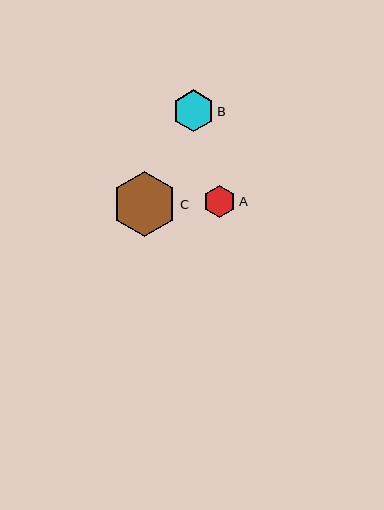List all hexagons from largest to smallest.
From largest to smallest: C, B, A.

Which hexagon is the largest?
Hexagon C is the largest with a size of approximately 65 pixels.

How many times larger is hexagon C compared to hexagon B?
Hexagon C is approximately 1.6 times the size of hexagon B.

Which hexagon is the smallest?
Hexagon A is the smallest with a size of approximately 32 pixels.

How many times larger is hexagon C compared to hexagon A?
Hexagon C is approximately 2.0 times the size of hexagon A.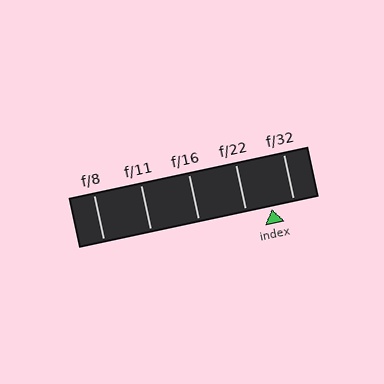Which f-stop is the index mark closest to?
The index mark is closest to f/32.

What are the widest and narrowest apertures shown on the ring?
The widest aperture shown is f/8 and the narrowest is f/32.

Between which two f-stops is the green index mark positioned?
The index mark is between f/22 and f/32.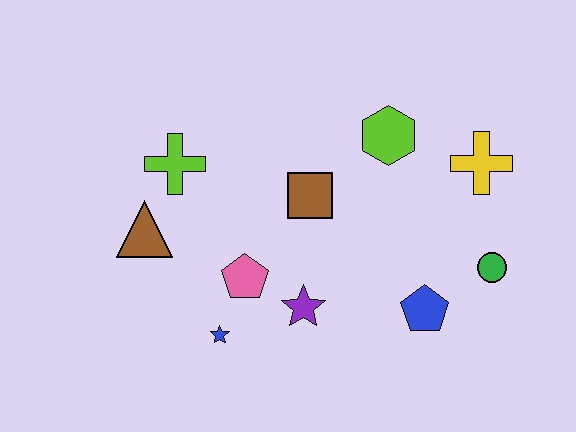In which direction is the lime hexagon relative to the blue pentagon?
The lime hexagon is above the blue pentagon.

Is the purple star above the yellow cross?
No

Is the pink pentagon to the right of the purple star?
No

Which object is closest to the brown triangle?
The lime cross is closest to the brown triangle.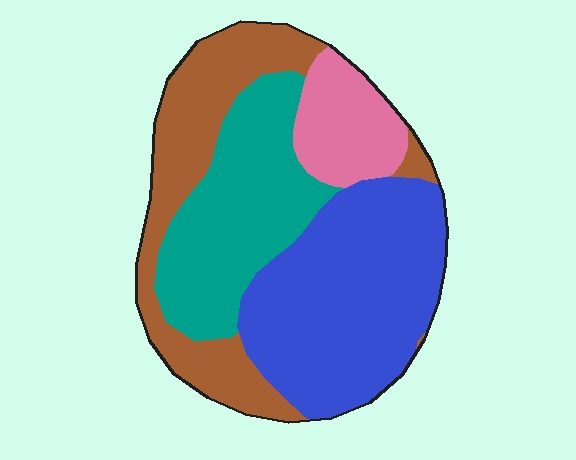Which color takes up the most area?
Blue, at roughly 35%.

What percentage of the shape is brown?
Brown takes up about one quarter (1/4) of the shape.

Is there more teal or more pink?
Teal.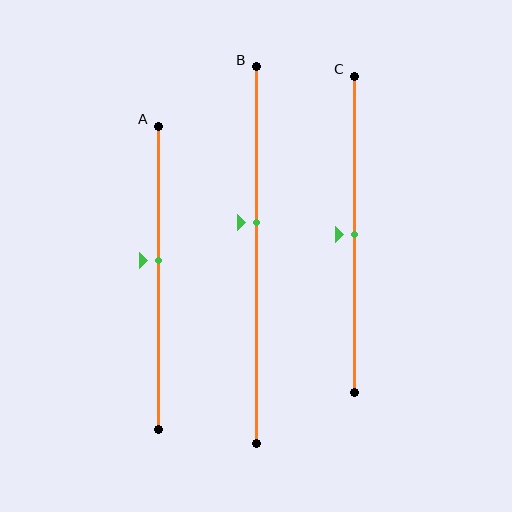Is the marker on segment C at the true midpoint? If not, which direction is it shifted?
Yes, the marker on segment C is at the true midpoint.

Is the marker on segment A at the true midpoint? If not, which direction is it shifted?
No, the marker on segment A is shifted upward by about 6% of the segment length.